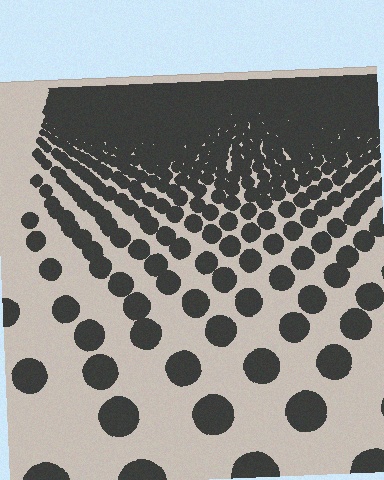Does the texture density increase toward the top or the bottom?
Density increases toward the top.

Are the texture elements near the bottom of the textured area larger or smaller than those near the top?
Larger. Near the bottom, elements are closer to the viewer and appear at a bigger on-screen size.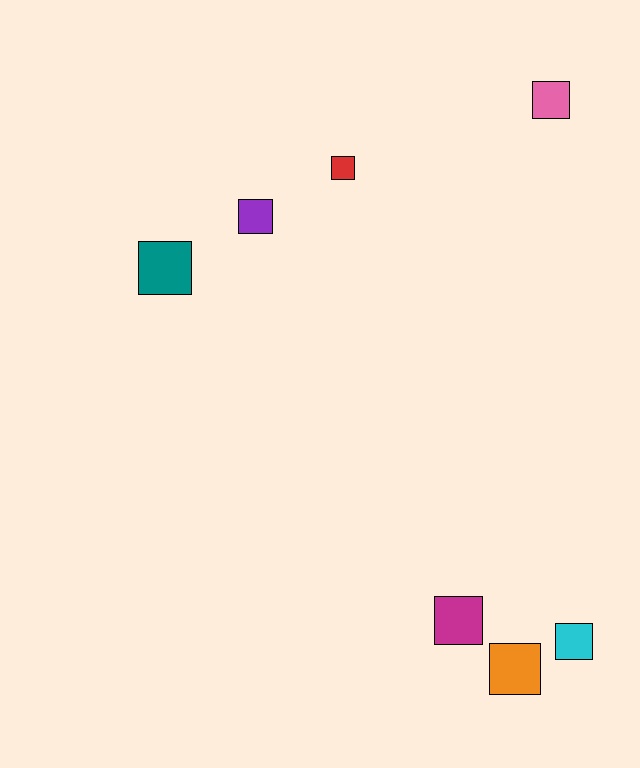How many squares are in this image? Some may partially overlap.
There are 7 squares.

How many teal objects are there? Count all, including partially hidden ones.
There is 1 teal object.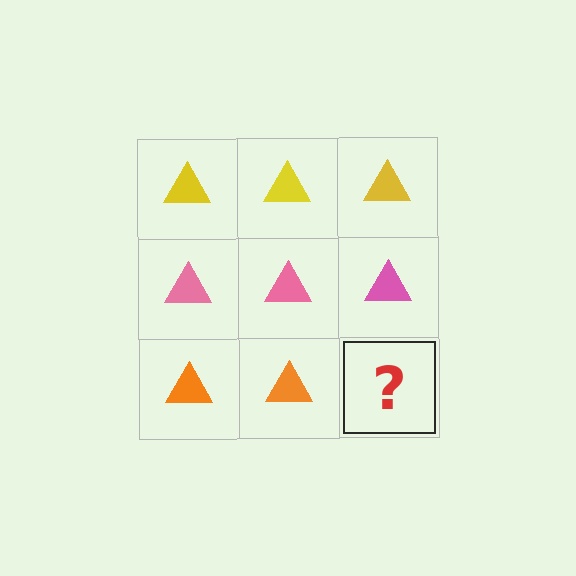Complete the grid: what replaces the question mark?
The question mark should be replaced with an orange triangle.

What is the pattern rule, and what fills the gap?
The rule is that each row has a consistent color. The gap should be filled with an orange triangle.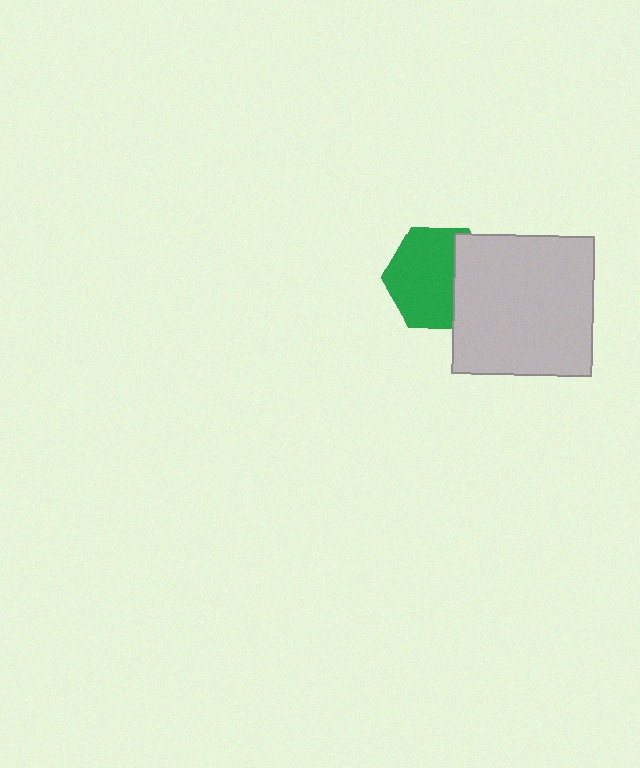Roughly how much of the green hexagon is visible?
Most of it is visible (roughly 68%).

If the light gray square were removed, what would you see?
You would see the complete green hexagon.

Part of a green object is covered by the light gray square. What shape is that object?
It is a hexagon.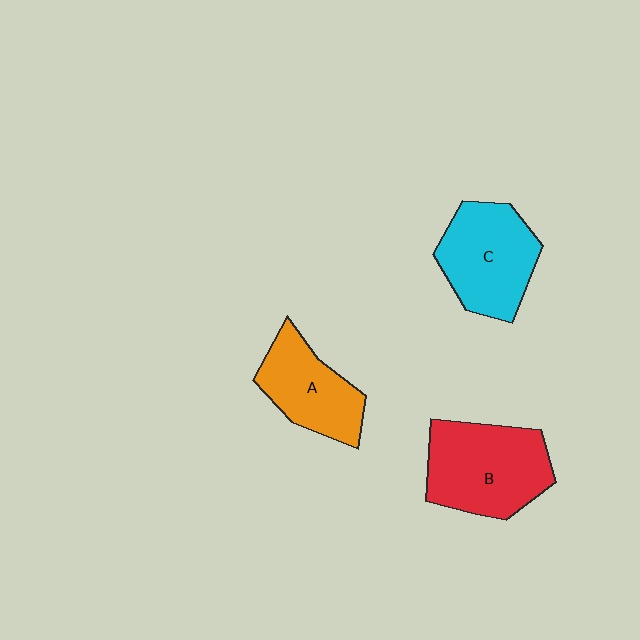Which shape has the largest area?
Shape B (red).